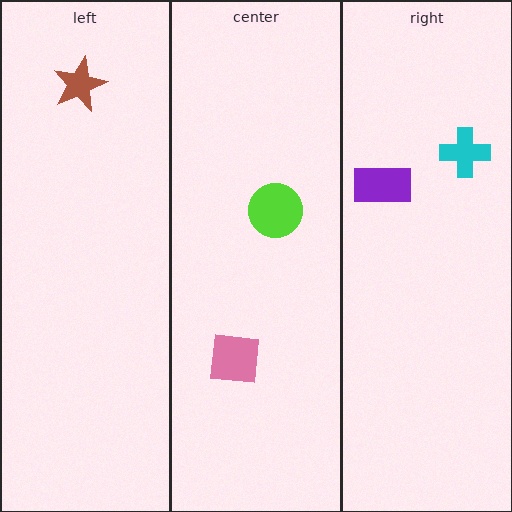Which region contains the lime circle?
The center region.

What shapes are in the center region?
The lime circle, the pink square.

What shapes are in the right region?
The cyan cross, the purple rectangle.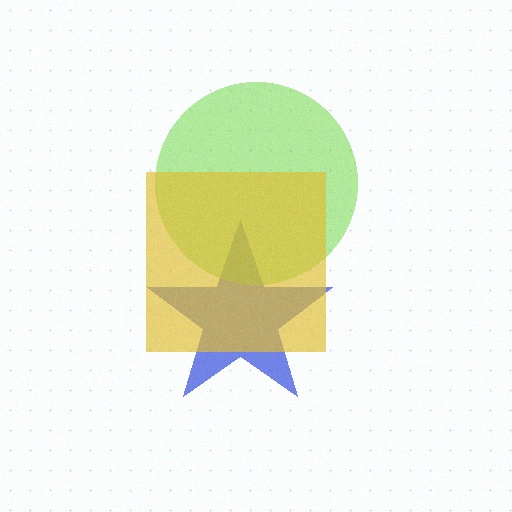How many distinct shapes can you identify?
There are 3 distinct shapes: a blue star, a lime circle, a yellow square.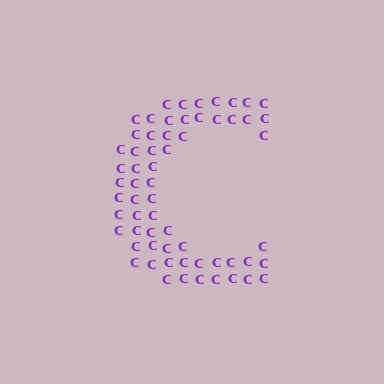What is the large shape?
The large shape is the letter C.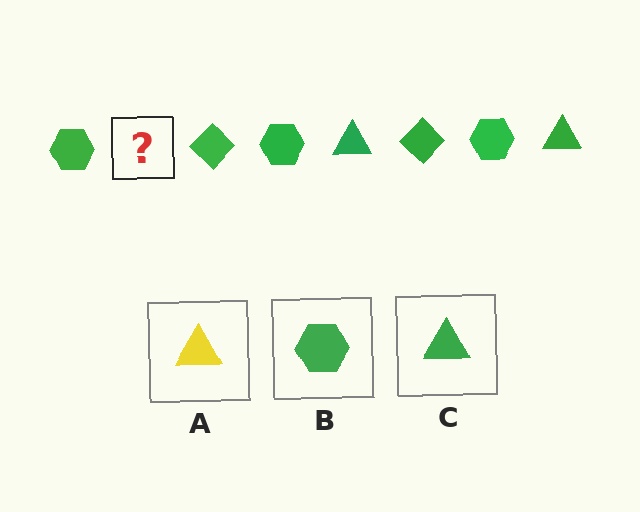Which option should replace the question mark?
Option C.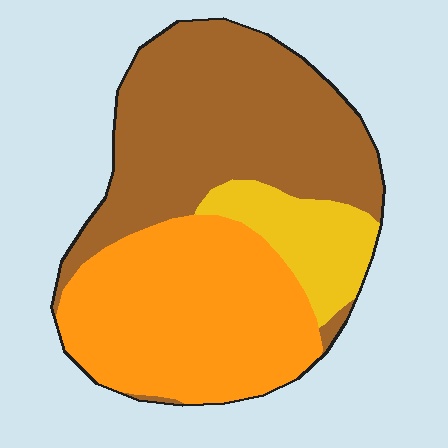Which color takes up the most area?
Brown, at roughly 45%.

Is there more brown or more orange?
Brown.